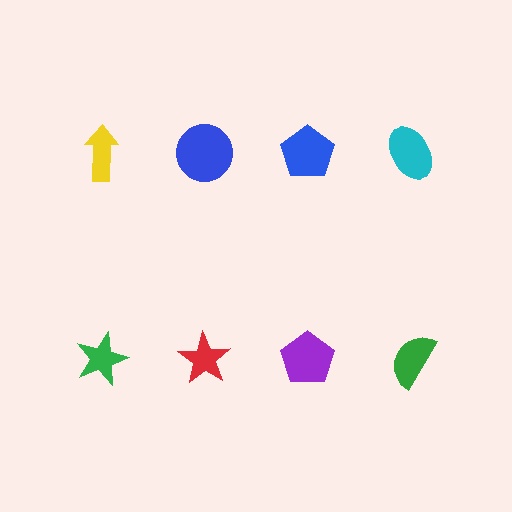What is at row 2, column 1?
A green star.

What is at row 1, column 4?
A cyan ellipse.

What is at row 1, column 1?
A yellow arrow.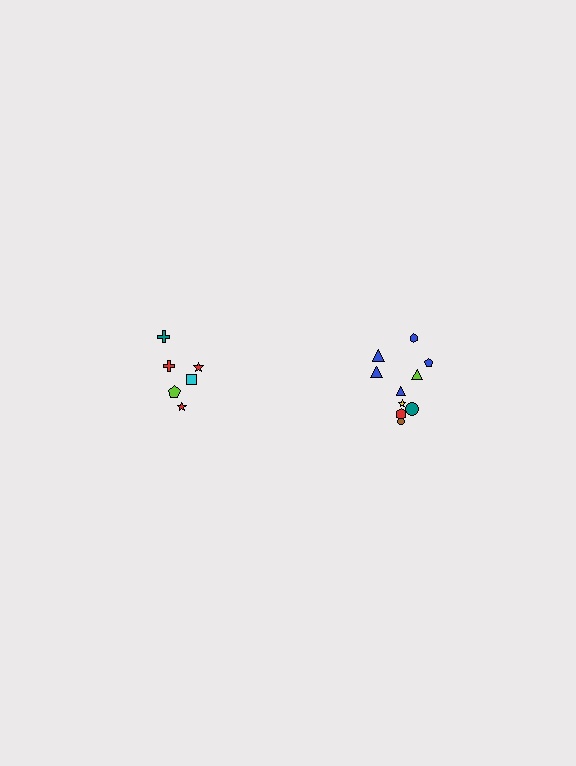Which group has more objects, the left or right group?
The right group.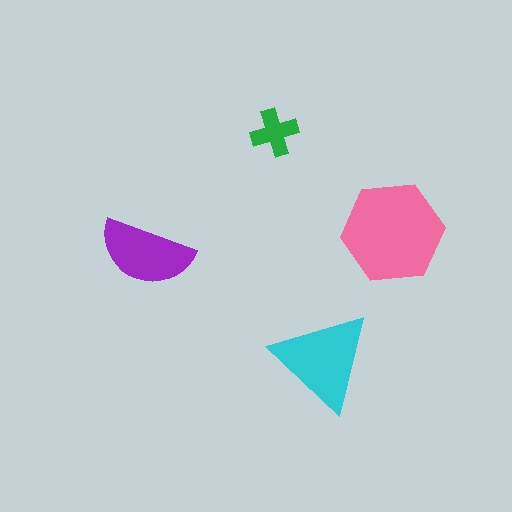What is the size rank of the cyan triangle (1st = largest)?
2nd.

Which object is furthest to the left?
The purple semicircle is leftmost.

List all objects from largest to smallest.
The pink hexagon, the cyan triangle, the purple semicircle, the green cross.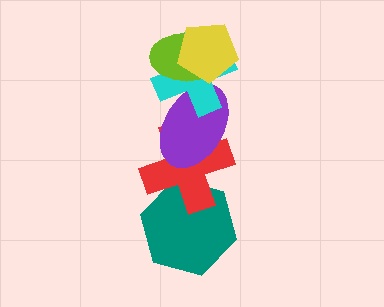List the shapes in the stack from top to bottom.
From top to bottom: the yellow pentagon, the lime ellipse, the cyan cross, the purple ellipse, the red cross, the teal hexagon.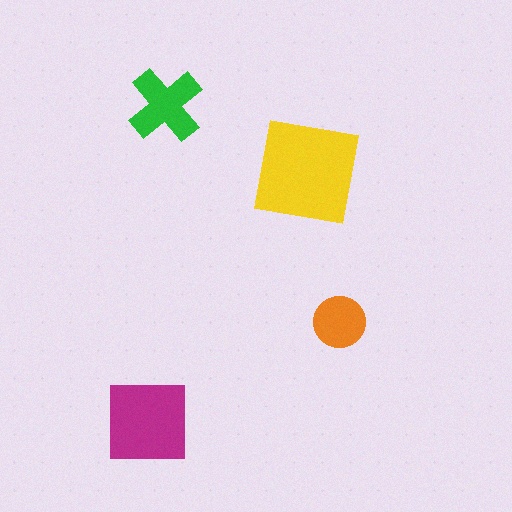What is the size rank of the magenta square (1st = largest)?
2nd.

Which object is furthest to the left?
The magenta square is leftmost.